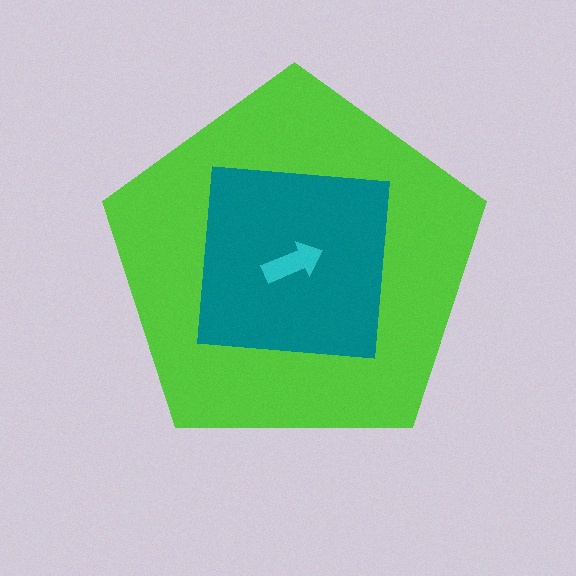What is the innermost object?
The cyan arrow.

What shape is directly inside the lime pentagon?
The teal square.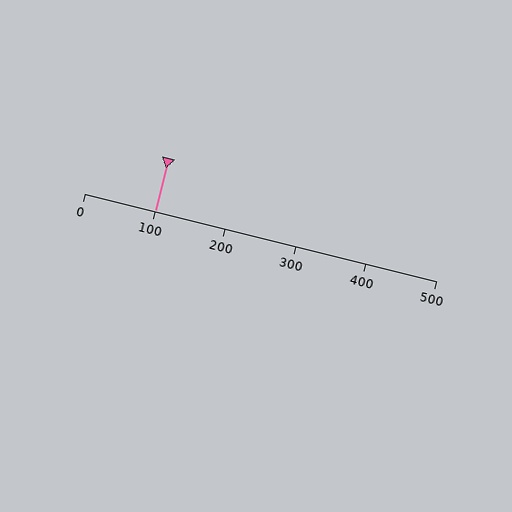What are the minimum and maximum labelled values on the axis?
The axis runs from 0 to 500.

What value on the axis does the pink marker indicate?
The marker indicates approximately 100.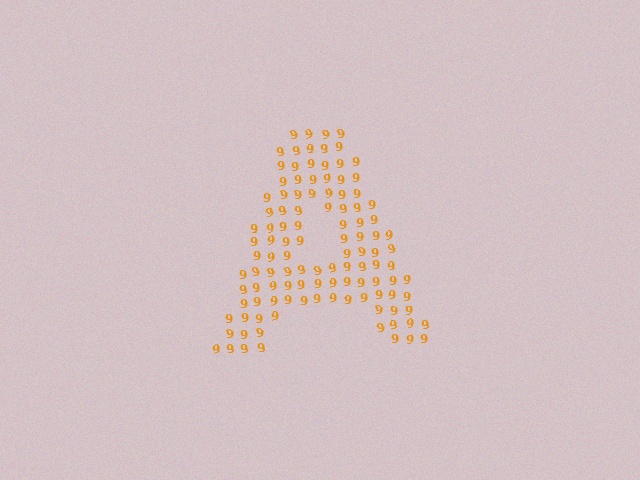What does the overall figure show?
The overall figure shows the letter A.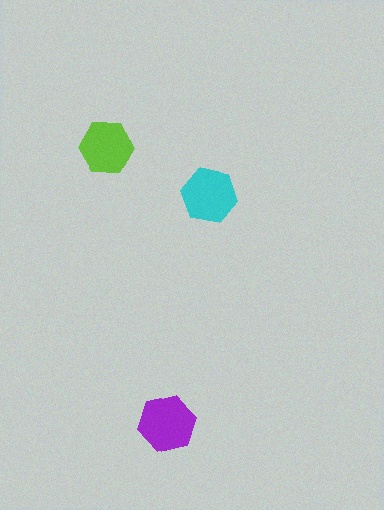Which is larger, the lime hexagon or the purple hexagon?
The purple one.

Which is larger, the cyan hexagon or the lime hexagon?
The cyan one.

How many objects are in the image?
There are 3 objects in the image.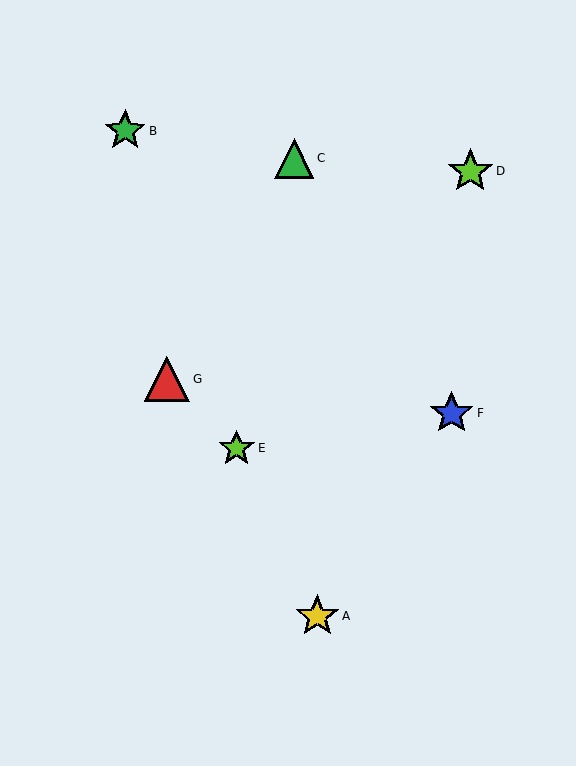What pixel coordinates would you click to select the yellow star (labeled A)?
Click at (317, 616) to select the yellow star A.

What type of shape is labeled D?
Shape D is a lime star.